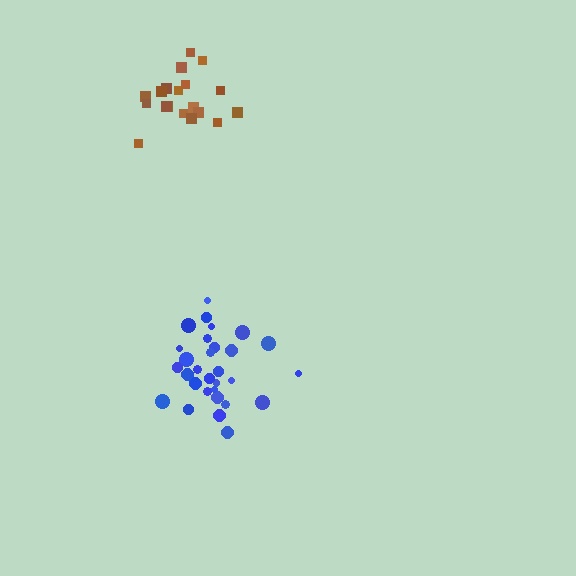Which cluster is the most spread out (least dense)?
Blue.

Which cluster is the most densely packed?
Brown.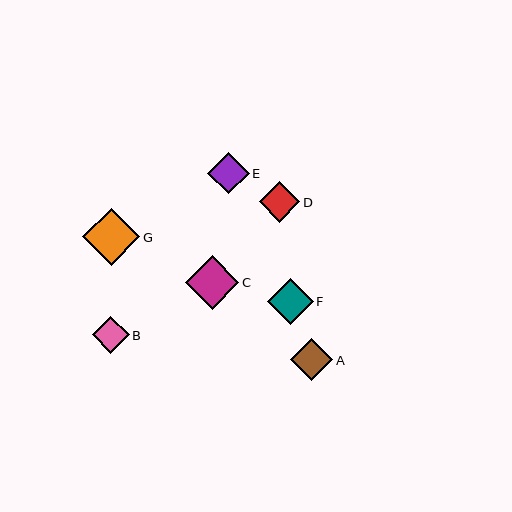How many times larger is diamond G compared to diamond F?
Diamond G is approximately 1.2 times the size of diamond F.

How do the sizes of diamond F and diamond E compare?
Diamond F and diamond E are approximately the same size.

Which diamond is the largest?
Diamond G is the largest with a size of approximately 57 pixels.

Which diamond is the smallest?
Diamond B is the smallest with a size of approximately 37 pixels.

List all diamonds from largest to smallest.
From largest to smallest: G, C, F, A, E, D, B.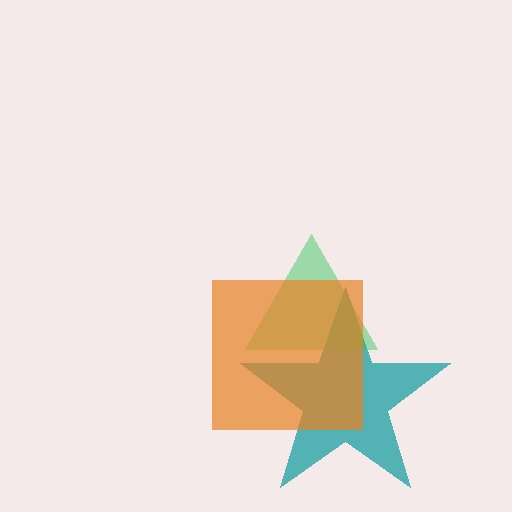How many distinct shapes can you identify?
There are 3 distinct shapes: a teal star, a green triangle, an orange square.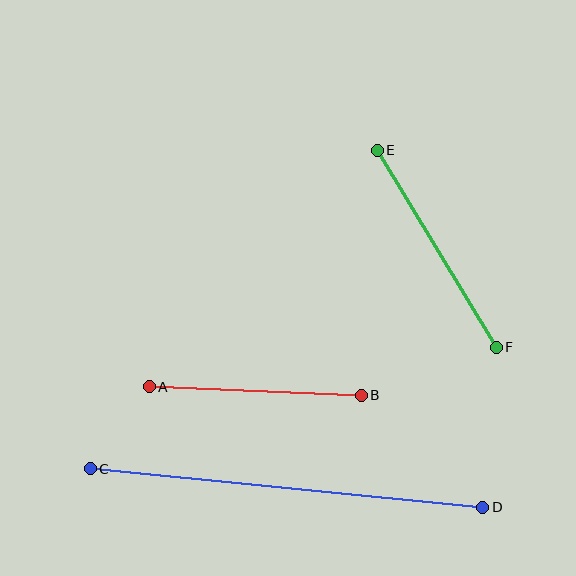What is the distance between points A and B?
The distance is approximately 212 pixels.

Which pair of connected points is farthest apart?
Points C and D are farthest apart.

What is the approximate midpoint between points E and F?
The midpoint is at approximately (437, 249) pixels.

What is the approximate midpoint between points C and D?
The midpoint is at approximately (287, 488) pixels.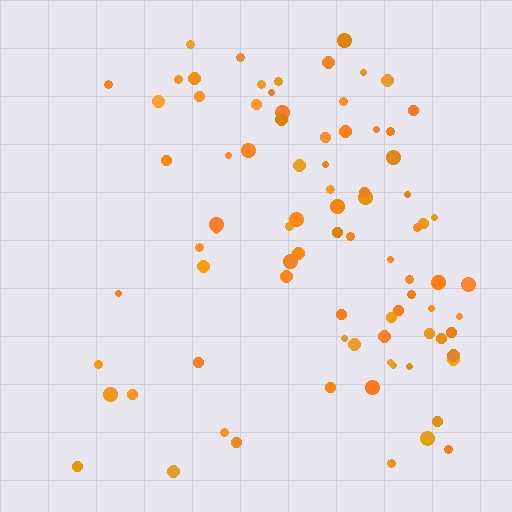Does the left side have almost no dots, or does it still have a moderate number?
Still a moderate number, just noticeably fewer than the right.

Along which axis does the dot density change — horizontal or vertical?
Horizontal.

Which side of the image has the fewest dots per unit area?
The left.